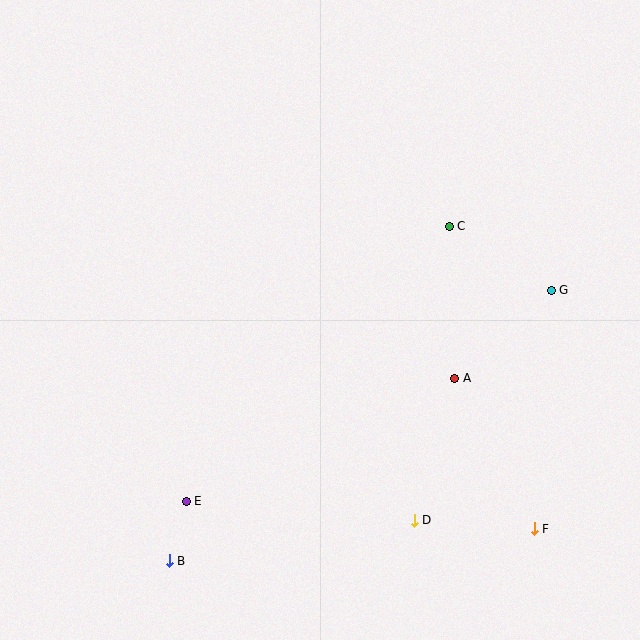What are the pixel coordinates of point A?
Point A is at (455, 378).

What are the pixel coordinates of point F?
Point F is at (534, 529).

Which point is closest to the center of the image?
Point A at (455, 378) is closest to the center.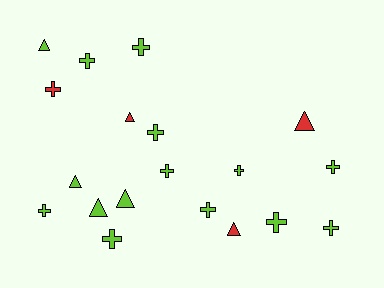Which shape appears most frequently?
Cross, with 12 objects.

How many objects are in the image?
There are 19 objects.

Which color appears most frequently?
Lime, with 15 objects.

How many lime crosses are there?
There are 11 lime crosses.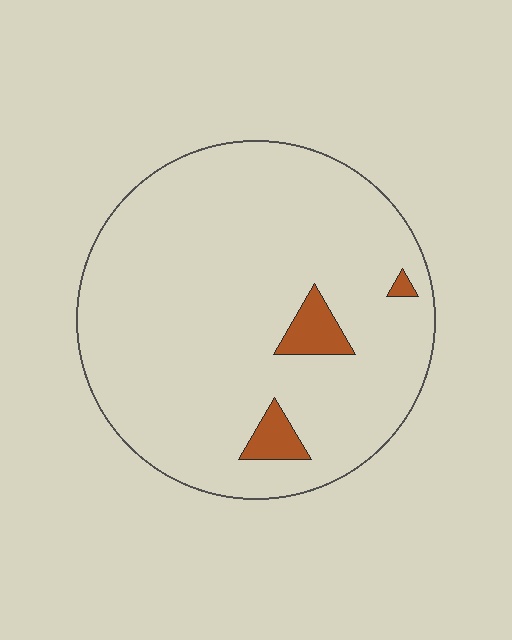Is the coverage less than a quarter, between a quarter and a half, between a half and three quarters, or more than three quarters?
Less than a quarter.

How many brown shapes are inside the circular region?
3.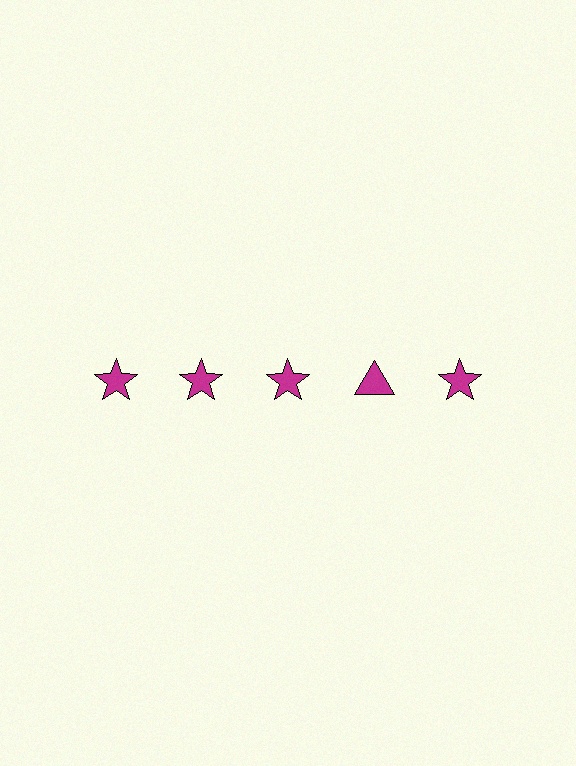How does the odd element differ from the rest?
It has a different shape: triangle instead of star.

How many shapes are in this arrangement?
There are 5 shapes arranged in a grid pattern.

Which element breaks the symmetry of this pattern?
The magenta triangle in the top row, second from right column breaks the symmetry. All other shapes are magenta stars.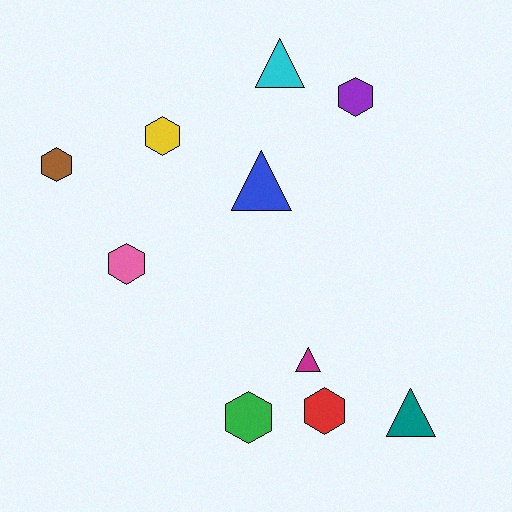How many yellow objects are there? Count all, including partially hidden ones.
There is 1 yellow object.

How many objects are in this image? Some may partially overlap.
There are 10 objects.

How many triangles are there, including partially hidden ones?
There are 4 triangles.